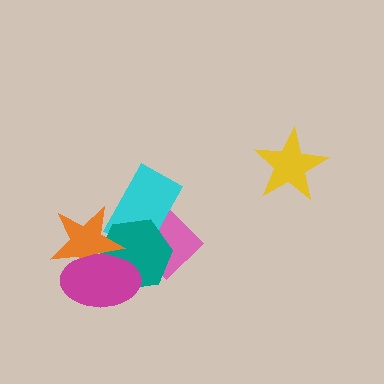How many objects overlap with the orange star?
3 objects overlap with the orange star.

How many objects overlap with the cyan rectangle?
3 objects overlap with the cyan rectangle.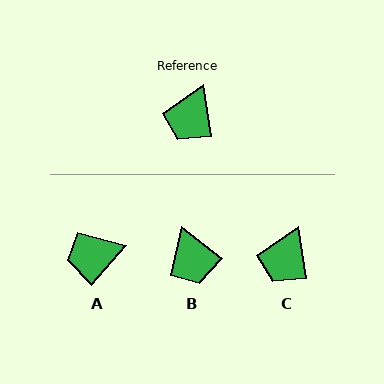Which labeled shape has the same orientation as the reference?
C.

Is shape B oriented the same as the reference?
No, it is off by about 43 degrees.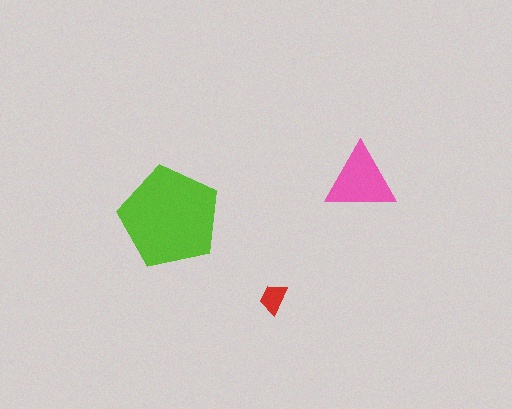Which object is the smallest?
The red trapezoid.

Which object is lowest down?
The red trapezoid is bottommost.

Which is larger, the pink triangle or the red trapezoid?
The pink triangle.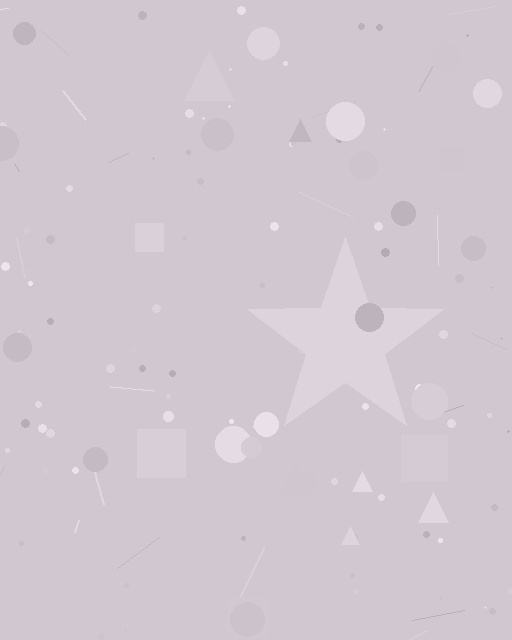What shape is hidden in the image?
A star is hidden in the image.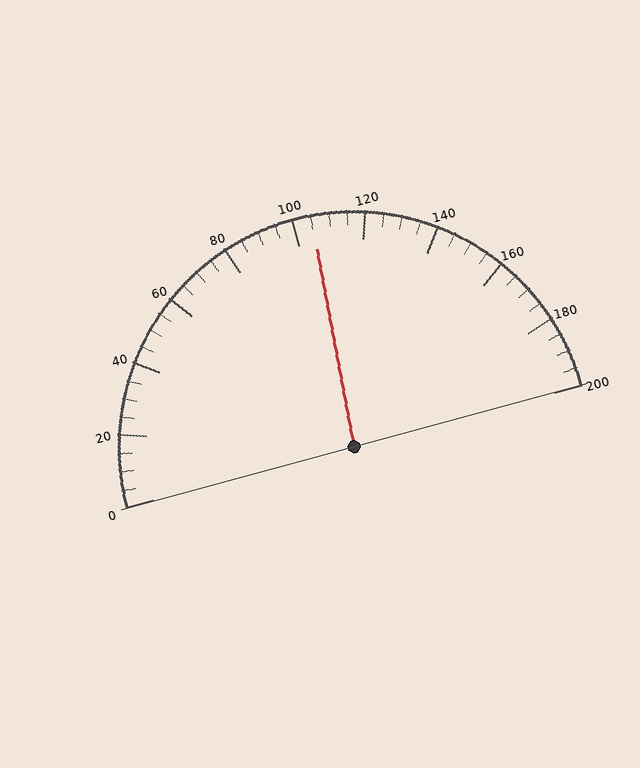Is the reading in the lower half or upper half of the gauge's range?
The reading is in the upper half of the range (0 to 200).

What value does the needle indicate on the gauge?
The needle indicates approximately 105.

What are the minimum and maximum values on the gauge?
The gauge ranges from 0 to 200.